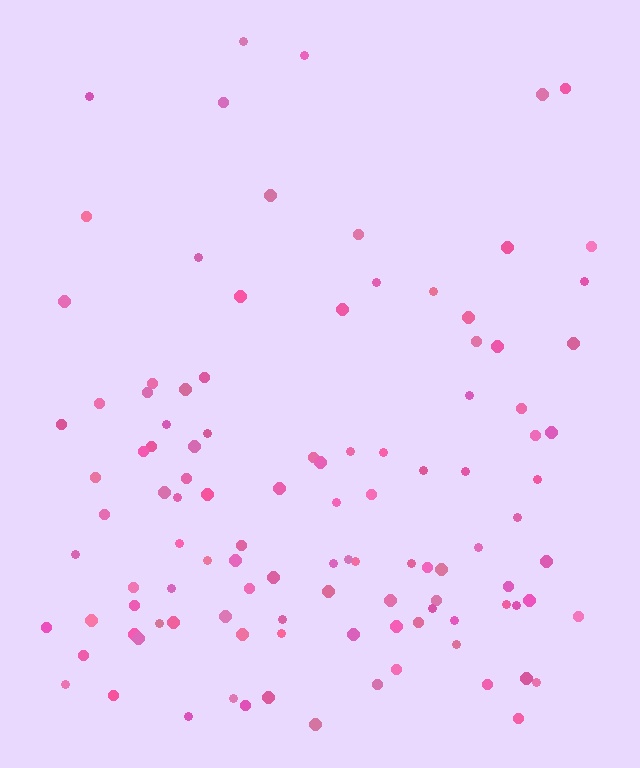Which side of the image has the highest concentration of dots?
The bottom.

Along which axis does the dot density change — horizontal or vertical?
Vertical.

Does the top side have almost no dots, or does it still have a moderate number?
Still a moderate number, just noticeably fewer than the bottom.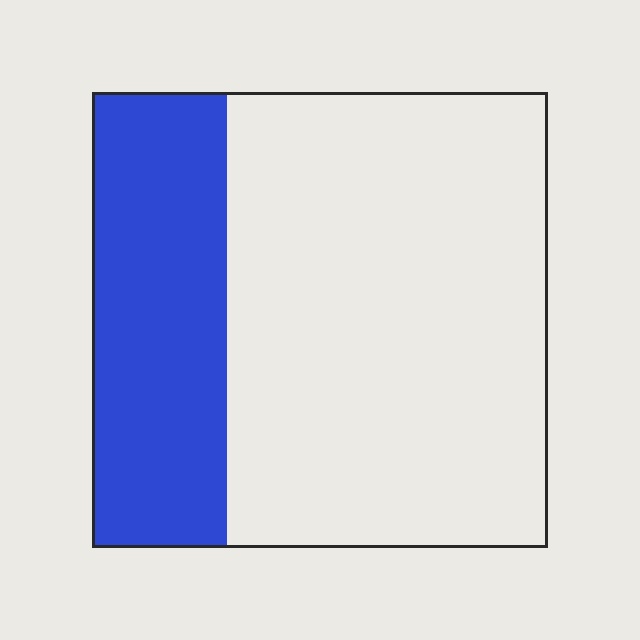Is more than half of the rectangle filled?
No.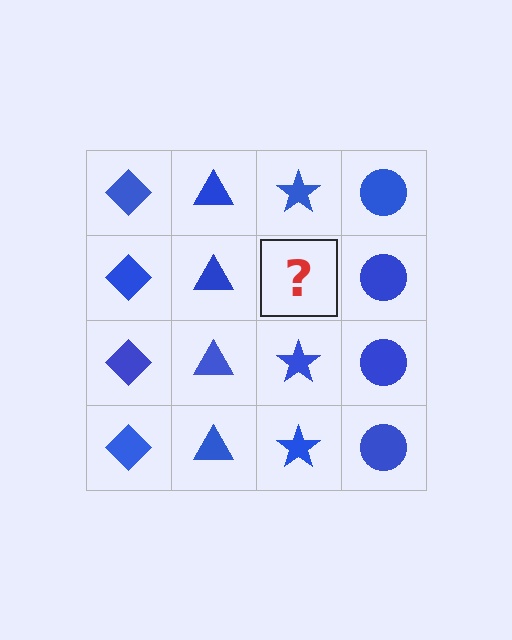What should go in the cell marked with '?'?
The missing cell should contain a blue star.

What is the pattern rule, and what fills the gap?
The rule is that each column has a consistent shape. The gap should be filled with a blue star.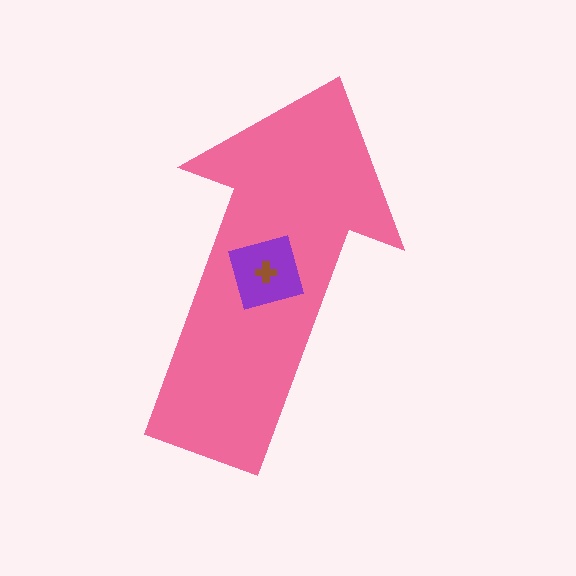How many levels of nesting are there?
3.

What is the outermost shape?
The pink arrow.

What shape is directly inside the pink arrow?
The purple diamond.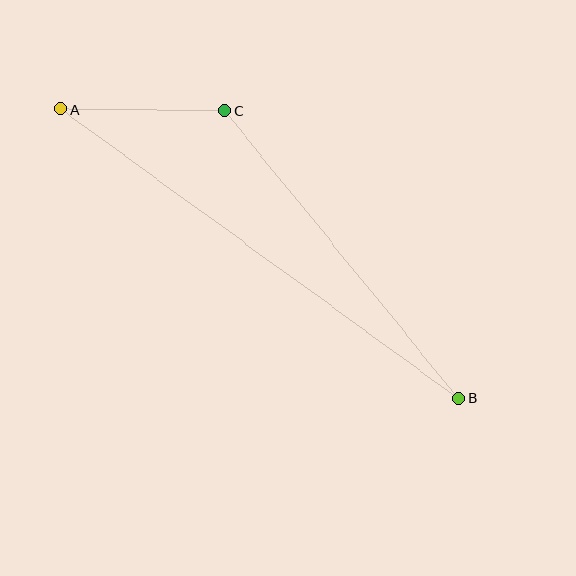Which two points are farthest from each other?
Points A and B are farthest from each other.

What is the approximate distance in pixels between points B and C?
The distance between B and C is approximately 370 pixels.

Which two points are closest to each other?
Points A and C are closest to each other.